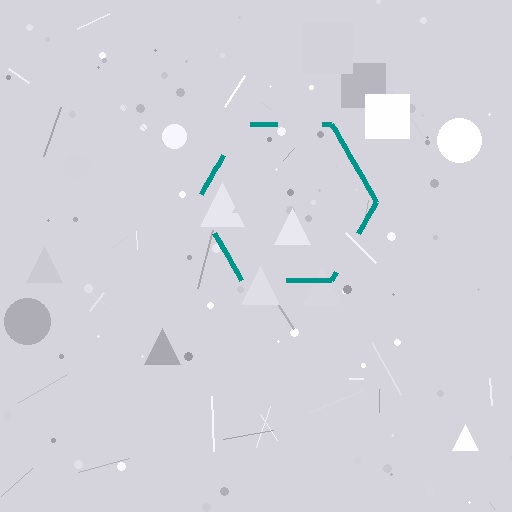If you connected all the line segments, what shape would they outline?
They would outline a hexagon.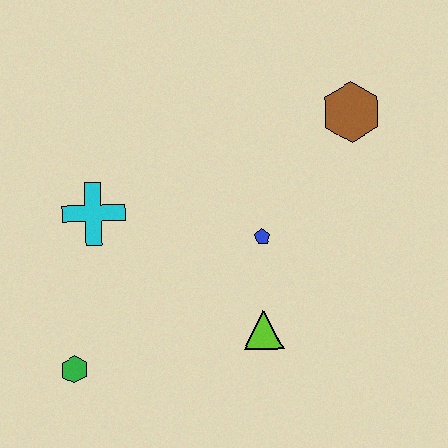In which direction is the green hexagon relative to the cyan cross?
The green hexagon is below the cyan cross.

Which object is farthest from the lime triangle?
The brown hexagon is farthest from the lime triangle.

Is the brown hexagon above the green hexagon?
Yes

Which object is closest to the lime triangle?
The blue pentagon is closest to the lime triangle.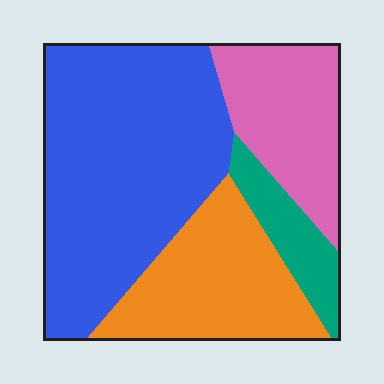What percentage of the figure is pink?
Pink covers about 20% of the figure.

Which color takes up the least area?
Teal, at roughly 10%.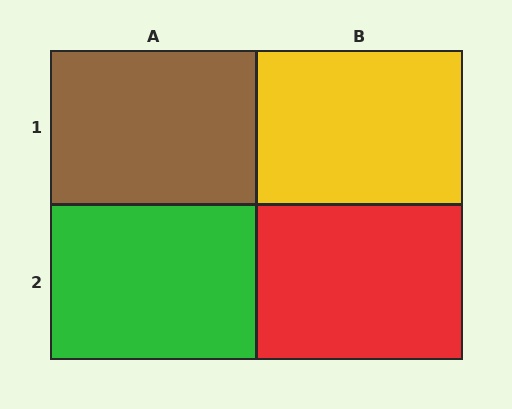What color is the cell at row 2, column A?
Green.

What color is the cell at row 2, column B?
Red.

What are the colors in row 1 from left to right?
Brown, yellow.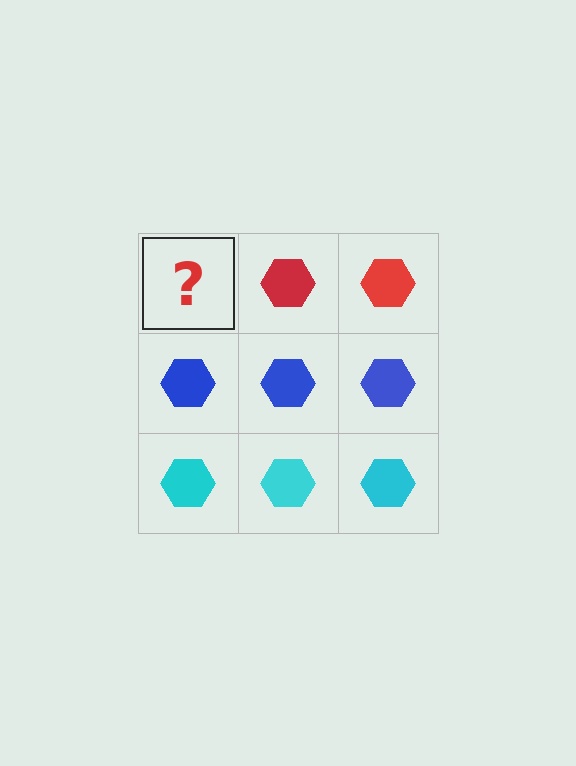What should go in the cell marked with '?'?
The missing cell should contain a red hexagon.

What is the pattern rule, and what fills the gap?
The rule is that each row has a consistent color. The gap should be filled with a red hexagon.